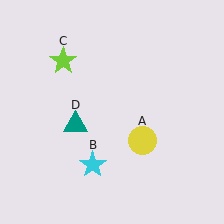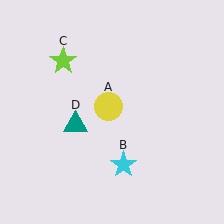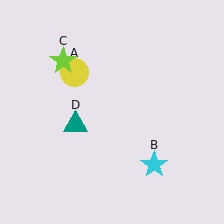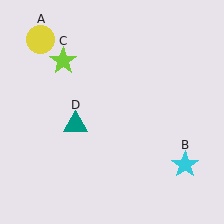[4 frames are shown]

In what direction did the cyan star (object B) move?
The cyan star (object B) moved right.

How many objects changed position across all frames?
2 objects changed position: yellow circle (object A), cyan star (object B).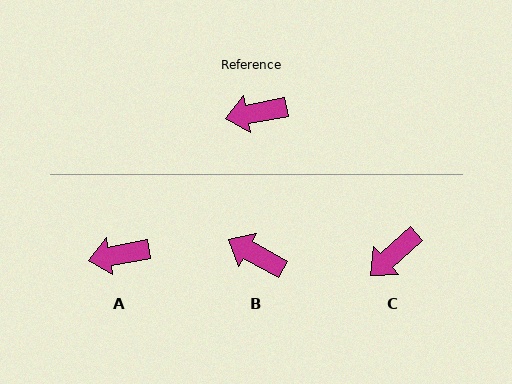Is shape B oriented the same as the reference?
No, it is off by about 40 degrees.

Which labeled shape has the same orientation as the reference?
A.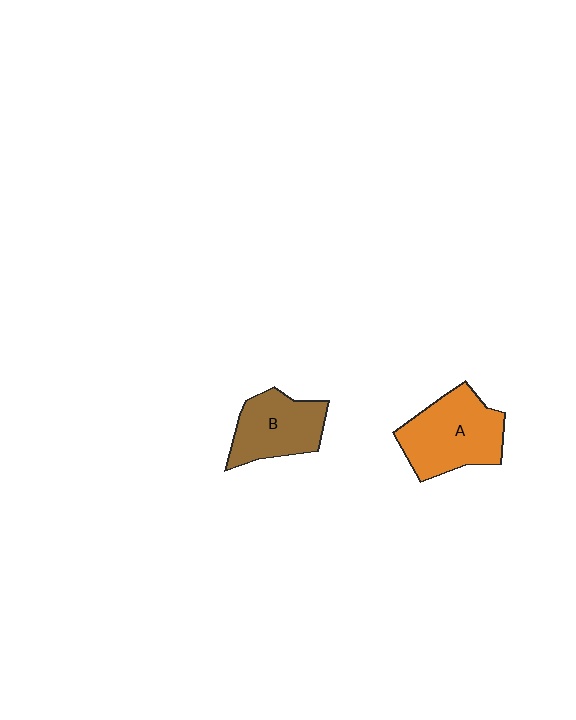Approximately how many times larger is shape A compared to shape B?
Approximately 1.3 times.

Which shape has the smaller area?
Shape B (brown).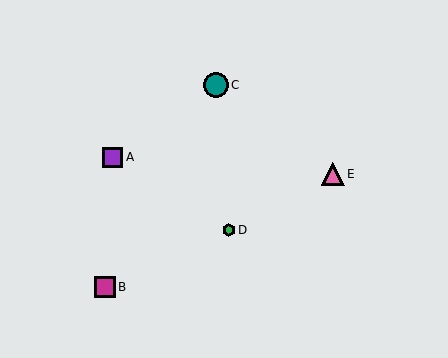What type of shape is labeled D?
Shape D is a green hexagon.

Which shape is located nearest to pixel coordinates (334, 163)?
The pink triangle (labeled E) at (333, 174) is nearest to that location.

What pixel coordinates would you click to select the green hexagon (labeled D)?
Click at (229, 230) to select the green hexagon D.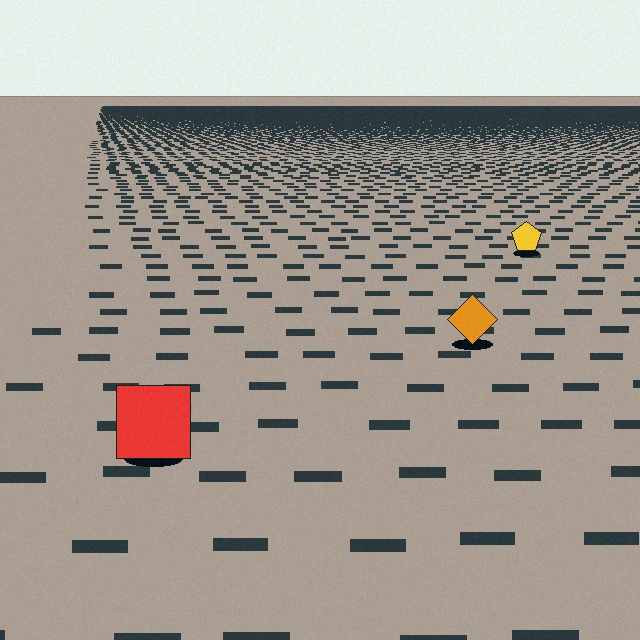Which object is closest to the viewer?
The red square is closest. The texture marks near it are larger and more spread out.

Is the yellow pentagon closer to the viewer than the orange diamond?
No. The orange diamond is closer — you can tell from the texture gradient: the ground texture is coarser near it.